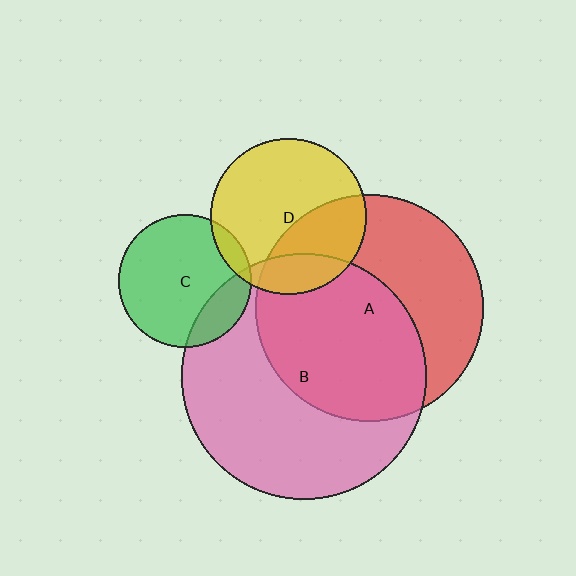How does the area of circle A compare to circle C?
Approximately 2.9 times.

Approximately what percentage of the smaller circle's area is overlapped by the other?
Approximately 15%.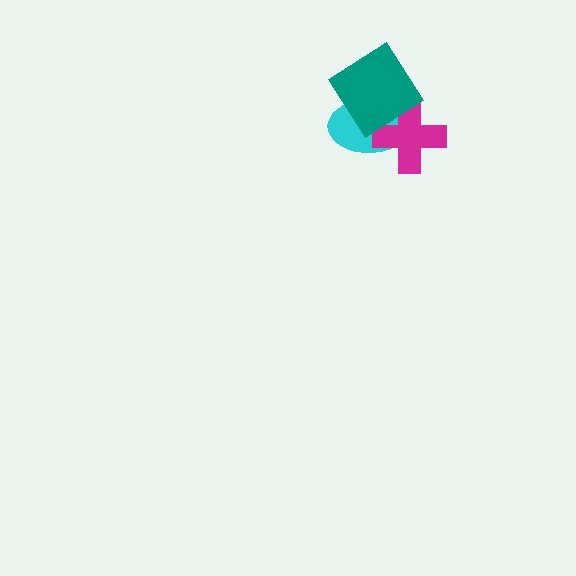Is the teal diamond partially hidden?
No, no other shape covers it.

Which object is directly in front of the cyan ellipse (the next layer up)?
The magenta cross is directly in front of the cyan ellipse.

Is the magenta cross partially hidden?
Yes, it is partially covered by another shape.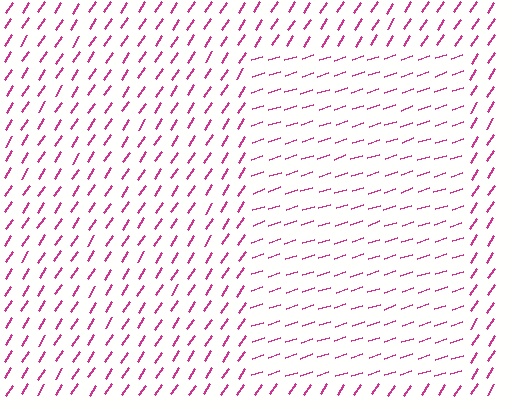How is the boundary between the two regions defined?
The boundary is defined purely by a change in line orientation (approximately 39 degrees difference). All lines are the same color and thickness.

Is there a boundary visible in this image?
Yes, there is a texture boundary formed by a change in line orientation.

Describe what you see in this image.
The image is filled with small magenta line segments. A rectangle region in the image has lines oriented differently from the surrounding lines, creating a visible texture boundary.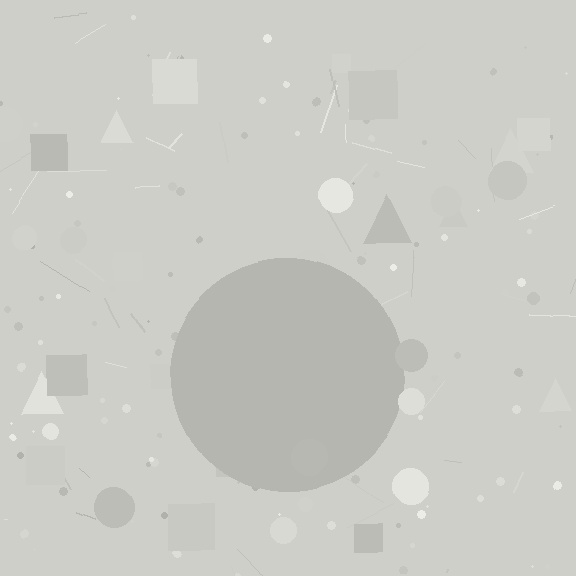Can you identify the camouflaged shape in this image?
The camouflaged shape is a circle.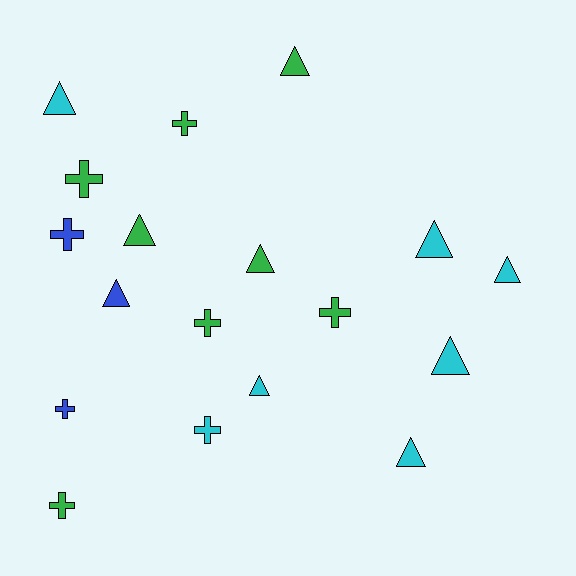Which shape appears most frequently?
Triangle, with 10 objects.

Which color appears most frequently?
Green, with 8 objects.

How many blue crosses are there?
There are 2 blue crosses.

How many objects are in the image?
There are 18 objects.